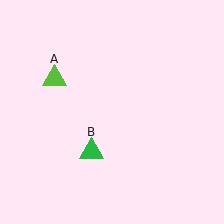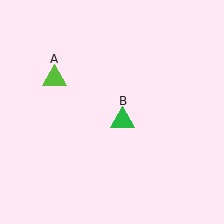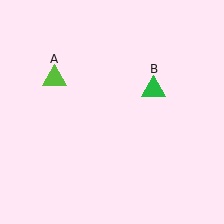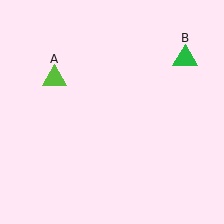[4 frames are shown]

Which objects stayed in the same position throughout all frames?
Lime triangle (object A) remained stationary.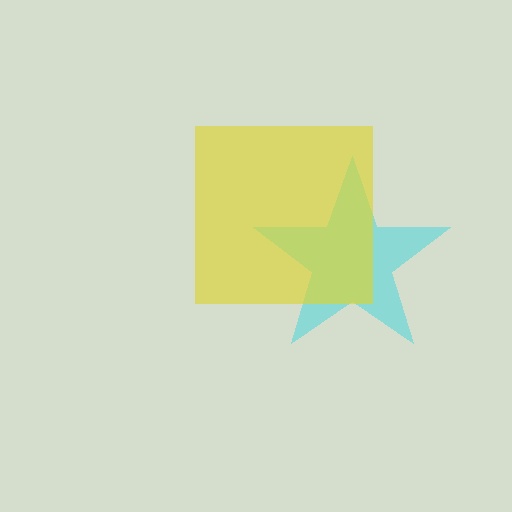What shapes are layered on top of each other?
The layered shapes are: a cyan star, a yellow square.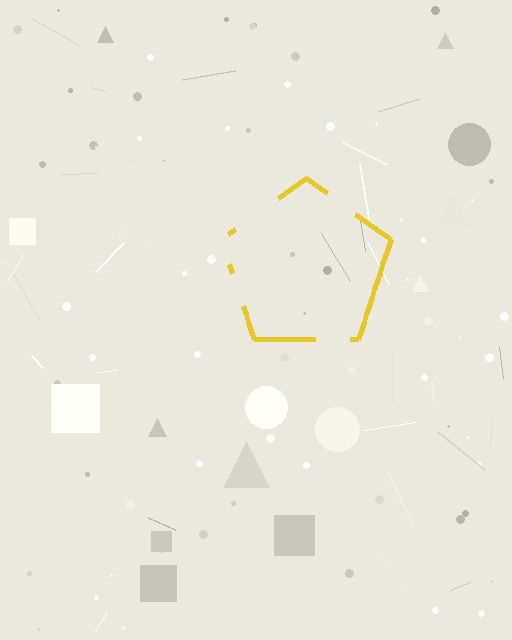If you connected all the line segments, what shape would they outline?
They would outline a pentagon.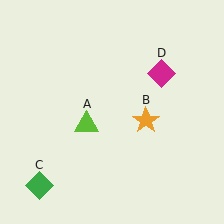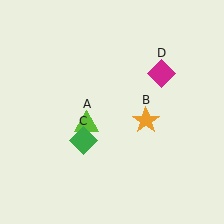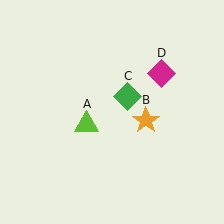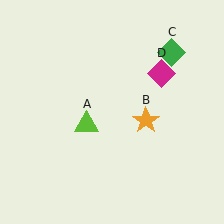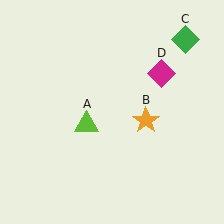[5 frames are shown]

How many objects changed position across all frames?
1 object changed position: green diamond (object C).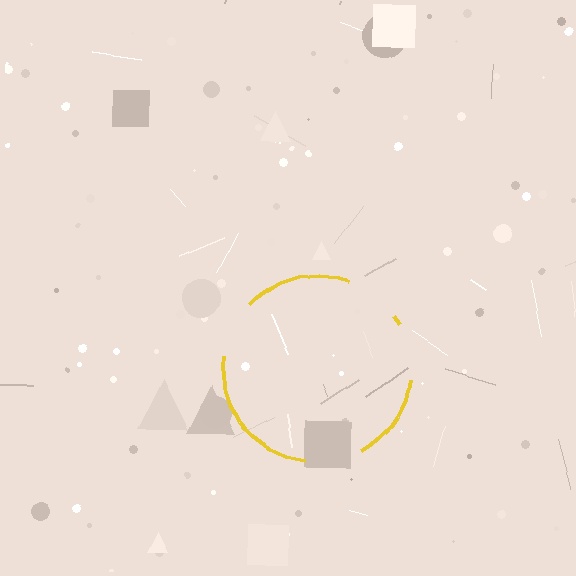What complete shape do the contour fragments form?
The contour fragments form a circle.